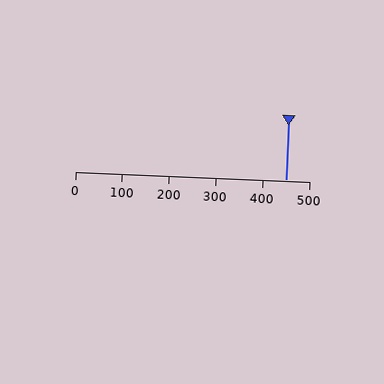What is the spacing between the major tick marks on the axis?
The major ticks are spaced 100 apart.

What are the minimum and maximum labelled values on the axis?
The axis runs from 0 to 500.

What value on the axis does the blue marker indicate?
The marker indicates approximately 450.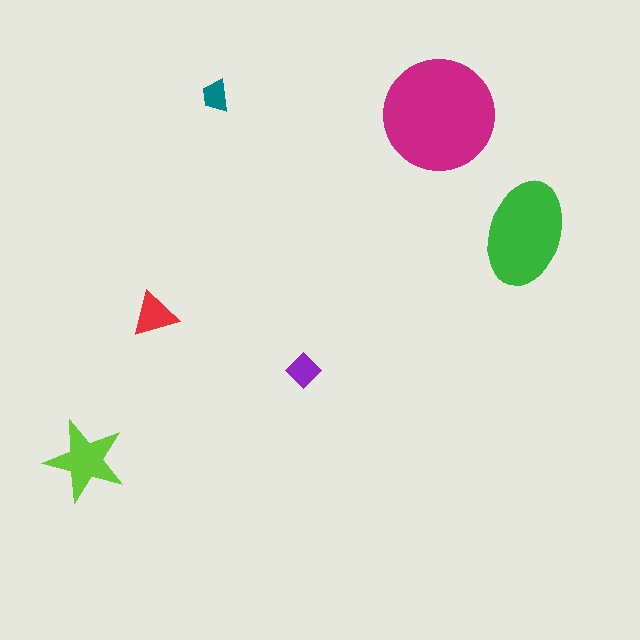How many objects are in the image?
There are 6 objects in the image.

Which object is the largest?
The magenta circle.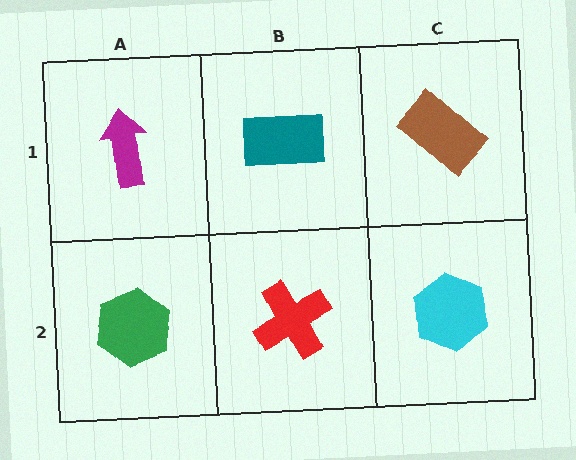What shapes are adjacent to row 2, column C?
A brown rectangle (row 1, column C), a red cross (row 2, column B).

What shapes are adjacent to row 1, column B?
A red cross (row 2, column B), a magenta arrow (row 1, column A), a brown rectangle (row 1, column C).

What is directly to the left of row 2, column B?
A green hexagon.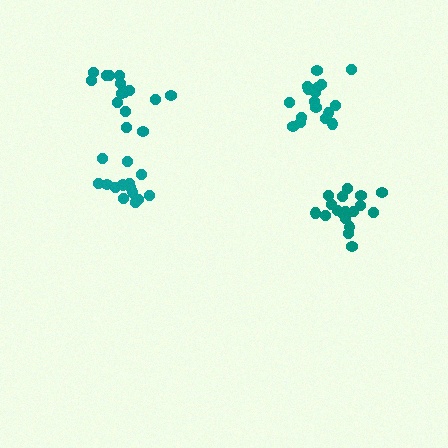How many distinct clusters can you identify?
There are 4 distinct clusters.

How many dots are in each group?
Group 1: 18 dots, Group 2: 16 dots, Group 3: 15 dots, Group 4: 17 dots (66 total).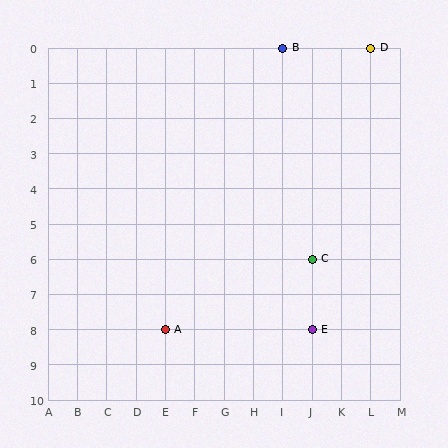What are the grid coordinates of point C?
Point C is at grid coordinates (J, 6).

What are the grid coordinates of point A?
Point A is at grid coordinates (E, 8).